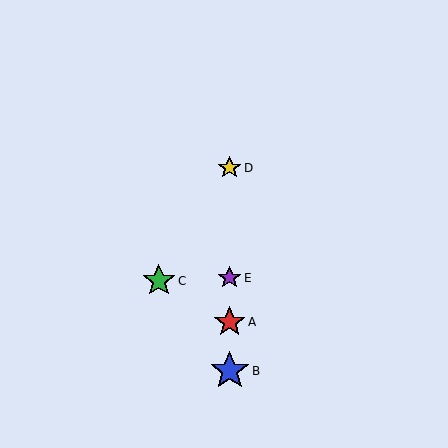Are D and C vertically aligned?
No, D is at x≈230 and C is at x≈159.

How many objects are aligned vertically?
4 objects (A, B, D, E) are aligned vertically.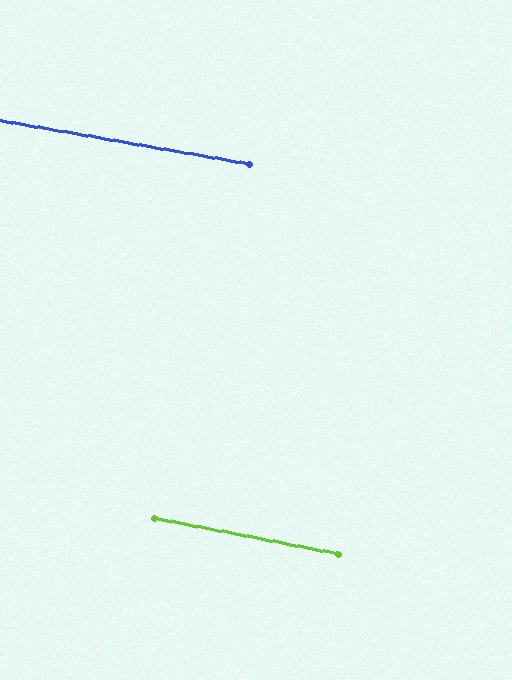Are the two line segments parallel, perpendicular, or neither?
Parallel — their directions differ by only 1.3°.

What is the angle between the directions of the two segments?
Approximately 1 degree.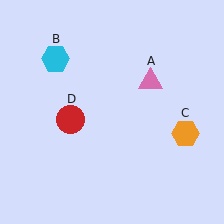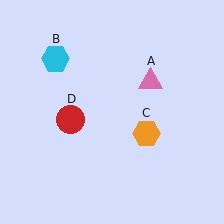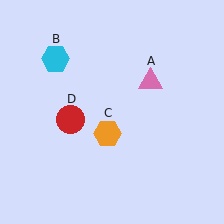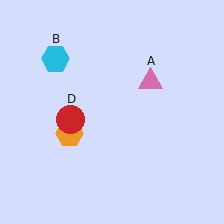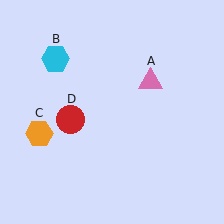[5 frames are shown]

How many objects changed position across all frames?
1 object changed position: orange hexagon (object C).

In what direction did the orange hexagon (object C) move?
The orange hexagon (object C) moved left.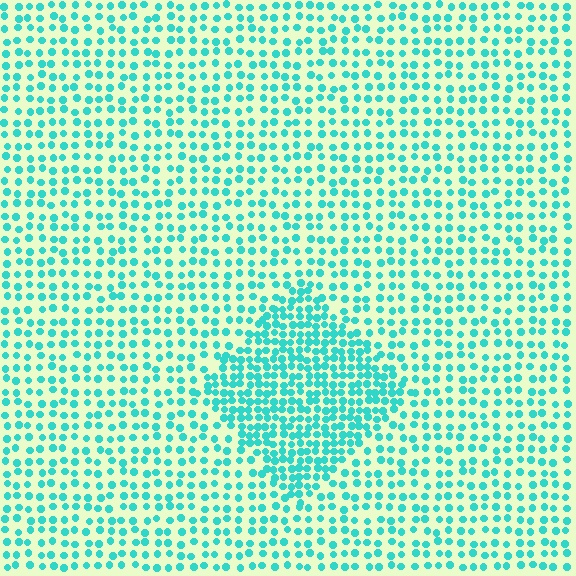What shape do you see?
I see a diamond.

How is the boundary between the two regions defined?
The boundary is defined by a change in element density (approximately 1.9x ratio). All elements are the same color, size, and shape.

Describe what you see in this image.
The image contains small cyan elements arranged at two different densities. A diamond-shaped region is visible where the elements are more densely packed than the surrounding area.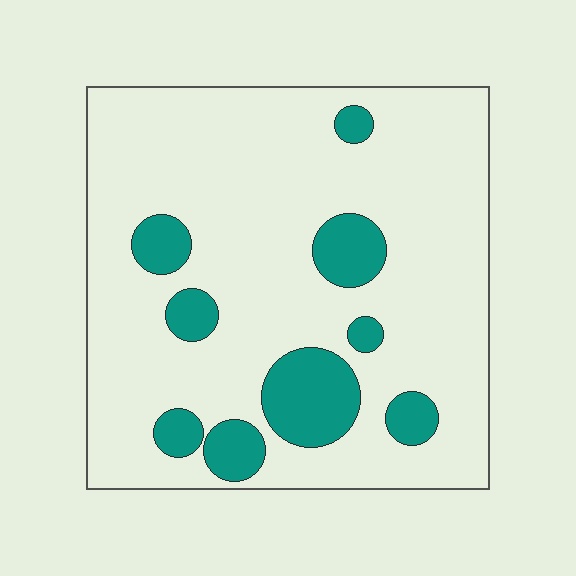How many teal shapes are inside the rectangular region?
9.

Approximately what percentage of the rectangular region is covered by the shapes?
Approximately 15%.